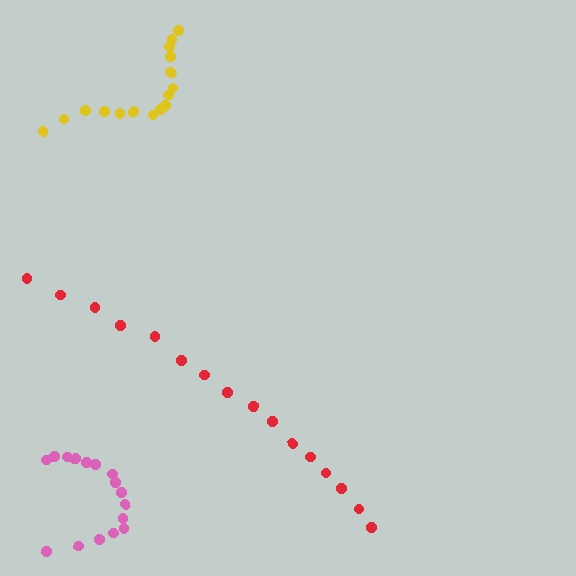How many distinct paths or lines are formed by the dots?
There are 3 distinct paths.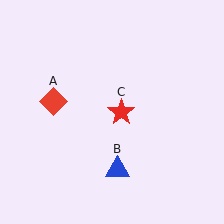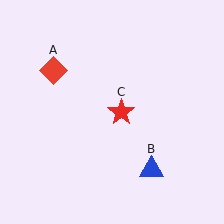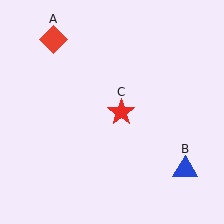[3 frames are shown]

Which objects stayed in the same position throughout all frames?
Red star (object C) remained stationary.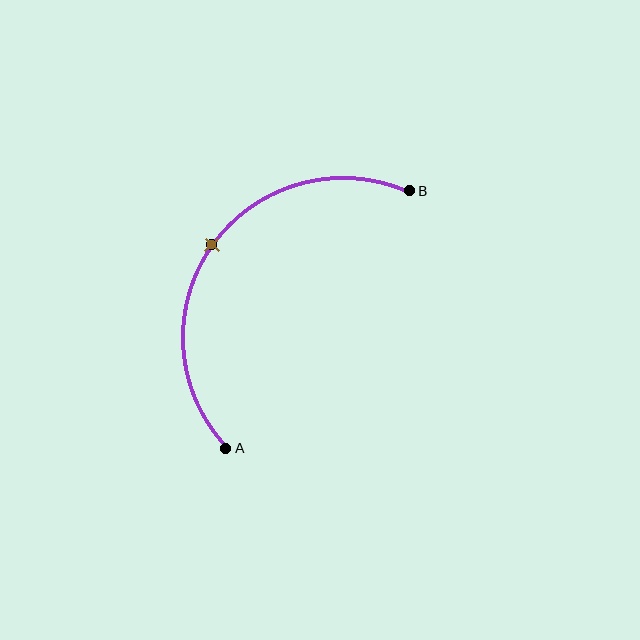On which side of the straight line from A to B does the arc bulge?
The arc bulges above and to the left of the straight line connecting A and B.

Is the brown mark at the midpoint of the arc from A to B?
Yes. The brown mark lies on the arc at equal arc-length from both A and B — it is the arc midpoint.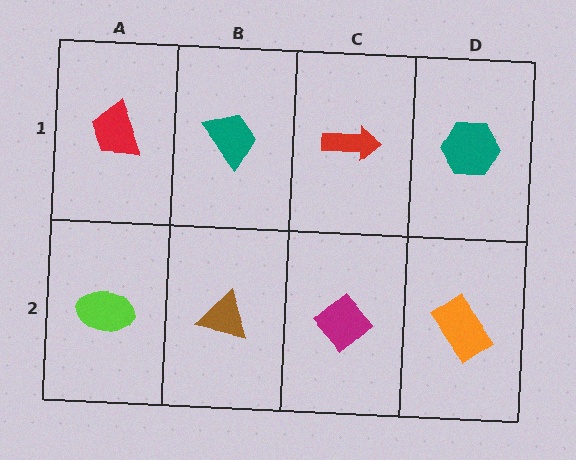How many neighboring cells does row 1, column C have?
3.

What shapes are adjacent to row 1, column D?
An orange rectangle (row 2, column D), a red arrow (row 1, column C).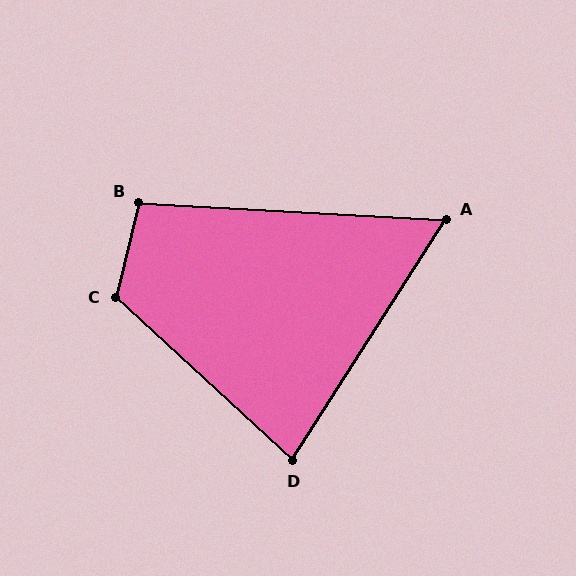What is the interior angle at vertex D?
Approximately 80 degrees (acute).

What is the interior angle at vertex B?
Approximately 100 degrees (obtuse).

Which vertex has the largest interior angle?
C, at approximately 119 degrees.